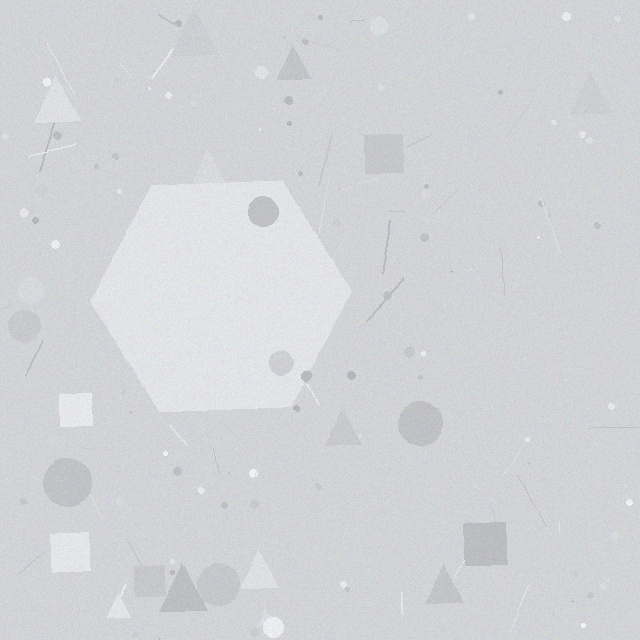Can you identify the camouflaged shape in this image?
The camouflaged shape is a hexagon.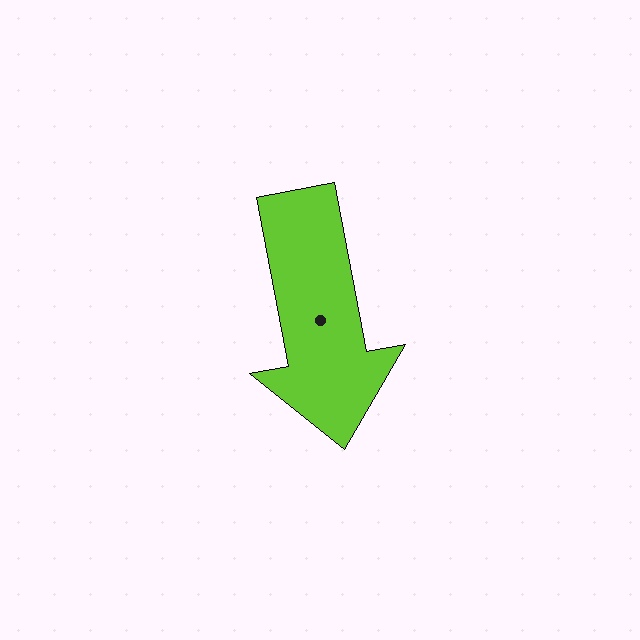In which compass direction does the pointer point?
South.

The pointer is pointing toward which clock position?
Roughly 6 o'clock.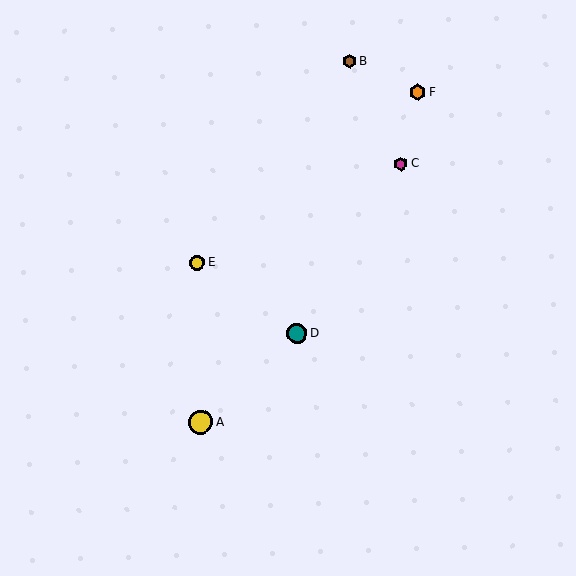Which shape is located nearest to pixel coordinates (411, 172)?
The magenta hexagon (labeled C) at (401, 164) is nearest to that location.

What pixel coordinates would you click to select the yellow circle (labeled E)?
Click at (198, 263) to select the yellow circle E.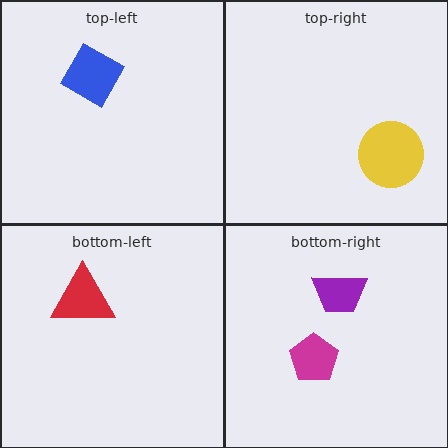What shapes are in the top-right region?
The yellow circle.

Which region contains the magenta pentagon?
The bottom-right region.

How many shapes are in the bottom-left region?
1.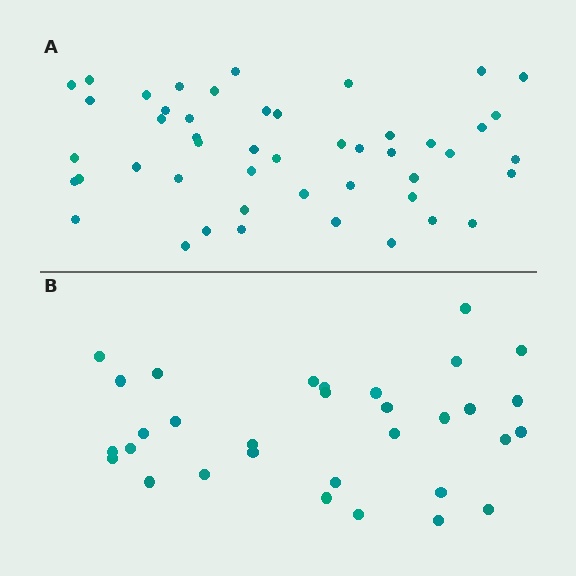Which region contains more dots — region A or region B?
Region A (the top region) has more dots.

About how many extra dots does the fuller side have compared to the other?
Region A has approximately 15 more dots than region B.